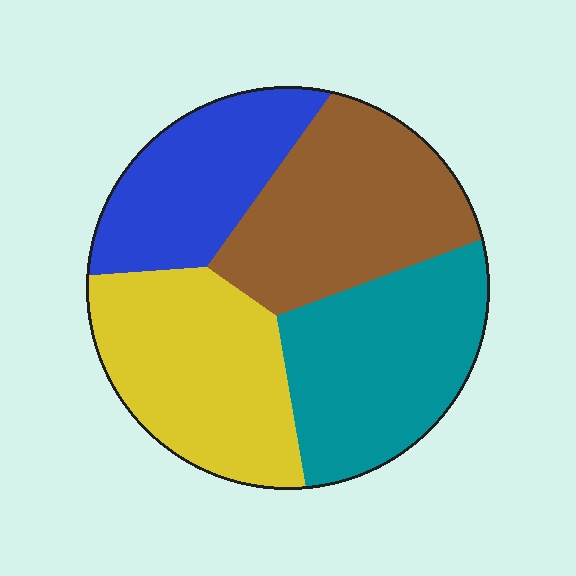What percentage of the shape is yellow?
Yellow covers around 25% of the shape.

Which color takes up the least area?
Blue, at roughly 20%.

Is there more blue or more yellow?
Yellow.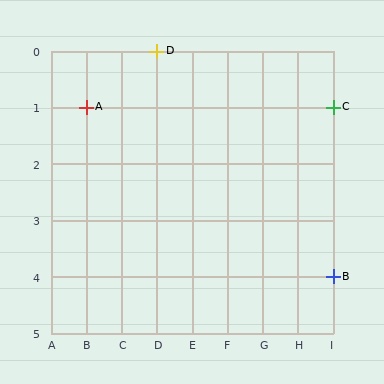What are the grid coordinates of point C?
Point C is at grid coordinates (I, 1).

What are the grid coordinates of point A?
Point A is at grid coordinates (B, 1).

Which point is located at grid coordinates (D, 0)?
Point D is at (D, 0).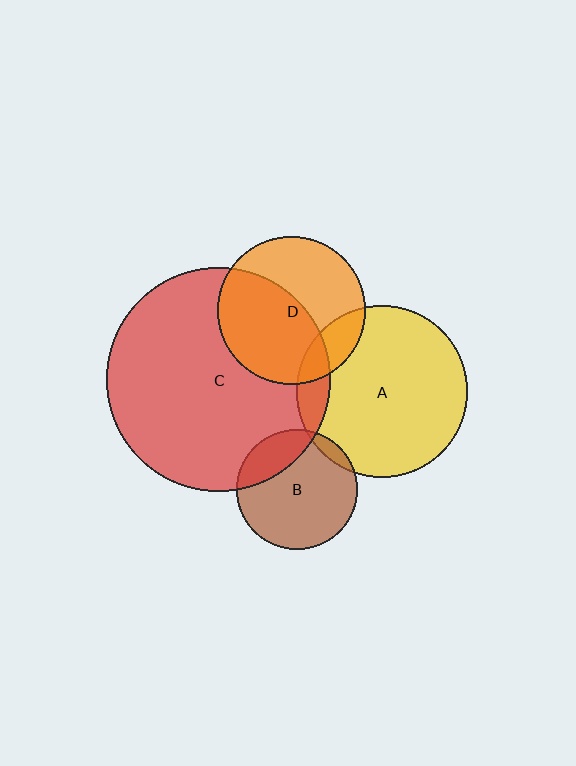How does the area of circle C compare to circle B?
Approximately 3.4 times.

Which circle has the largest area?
Circle C (red).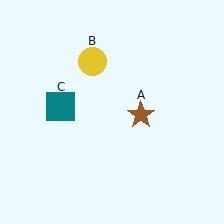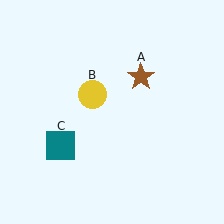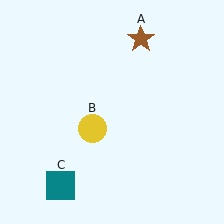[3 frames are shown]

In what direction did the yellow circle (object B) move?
The yellow circle (object B) moved down.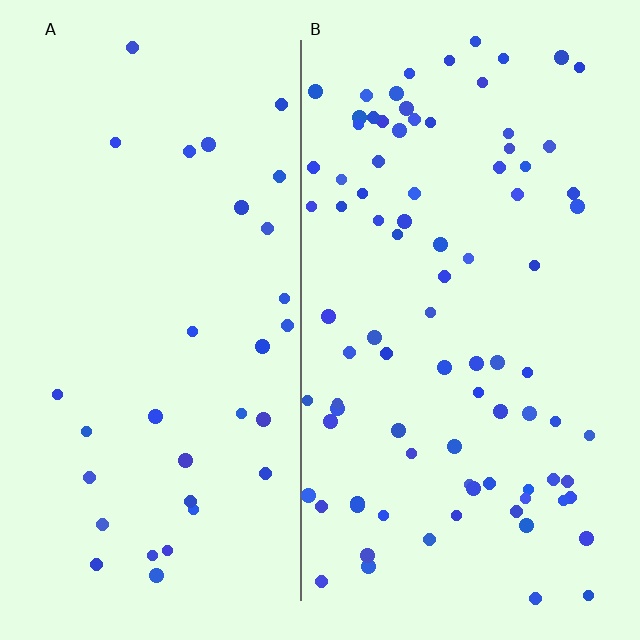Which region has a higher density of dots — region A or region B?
B (the right).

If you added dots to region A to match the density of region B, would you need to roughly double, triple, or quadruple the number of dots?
Approximately triple.